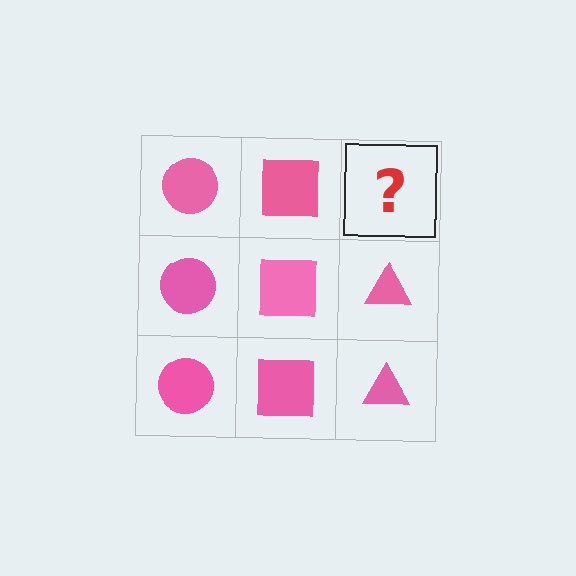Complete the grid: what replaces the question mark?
The question mark should be replaced with a pink triangle.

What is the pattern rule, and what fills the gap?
The rule is that each column has a consistent shape. The gap should be filled with a pink triangle.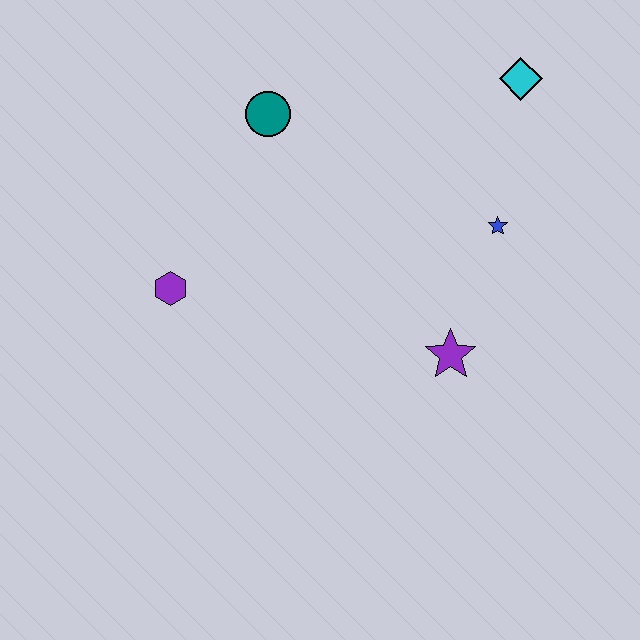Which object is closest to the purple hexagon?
The teal circle is closest to the purple hexagon.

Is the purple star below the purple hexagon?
Yes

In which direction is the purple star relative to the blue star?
The purple star is below the blue star.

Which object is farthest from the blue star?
The purple hexagon is farthest from the blue star.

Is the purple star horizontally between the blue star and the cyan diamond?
No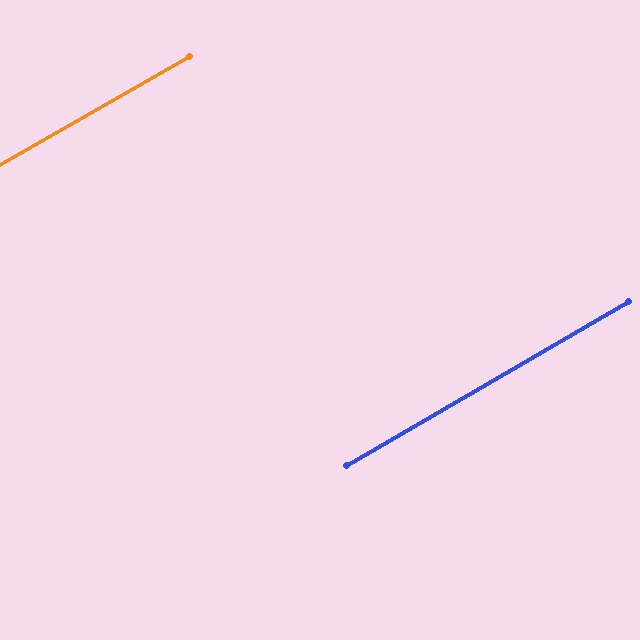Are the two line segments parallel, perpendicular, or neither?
Parallel — their directions differ by only 0.5°.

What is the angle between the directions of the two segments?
Approximately 1 degree.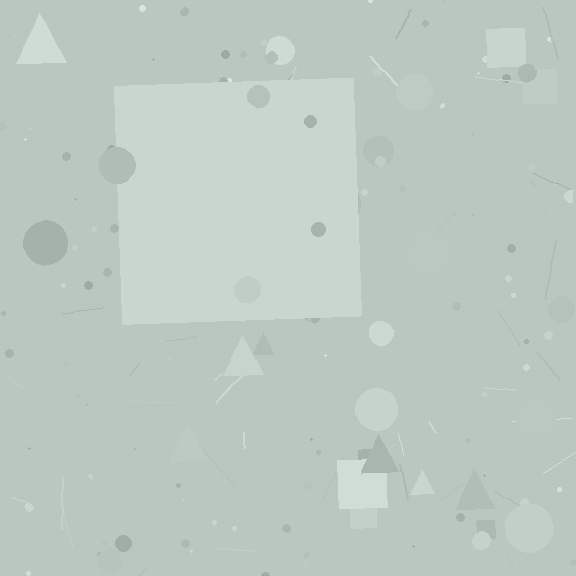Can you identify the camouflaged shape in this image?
The camouflaged shape is a square.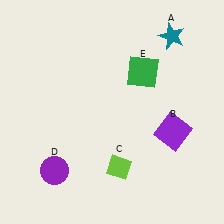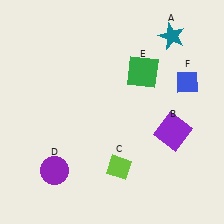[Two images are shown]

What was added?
A blue diamond (F) was added in Image 2.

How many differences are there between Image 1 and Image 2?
There is 1 difference between the two images.